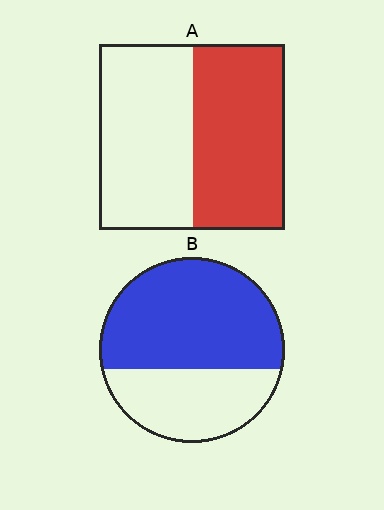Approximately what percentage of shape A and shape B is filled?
A is approximately 50% and B is approximately 65%.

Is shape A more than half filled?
Roughly half.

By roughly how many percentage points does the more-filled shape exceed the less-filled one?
By roughly 15 percentage points (B over A).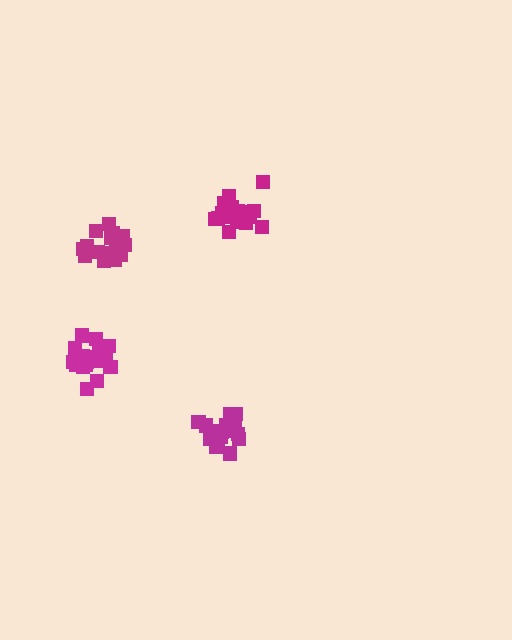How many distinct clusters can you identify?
There are 4 distinct clusters.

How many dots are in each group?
Group 1: 18 dots, Group 2: 18 dots, Group 3: 20 dots, Group 4: 19 dots (75 total).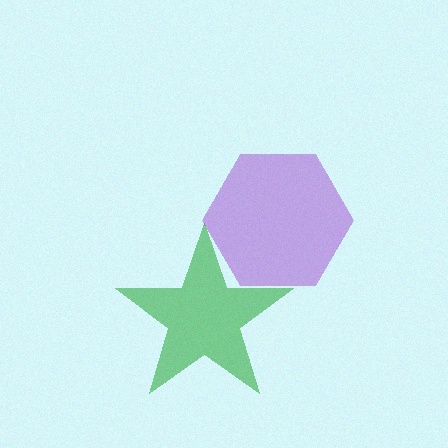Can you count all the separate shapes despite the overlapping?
Yes, there are 2 separate shapes.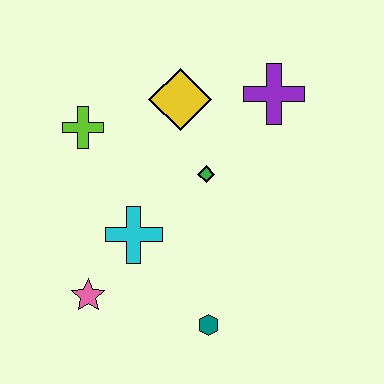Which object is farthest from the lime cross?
The teal hexagon is farthest from the lime cross.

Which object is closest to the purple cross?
The yellow diamond is closest to the purple cross.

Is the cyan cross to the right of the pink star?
Yes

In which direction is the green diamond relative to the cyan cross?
The green diamond is to the right of the cyan cross.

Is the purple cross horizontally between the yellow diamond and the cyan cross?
No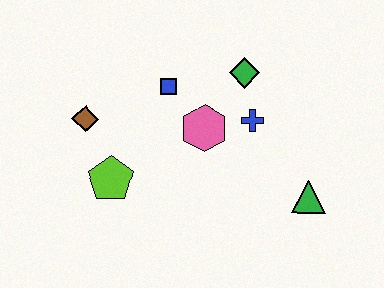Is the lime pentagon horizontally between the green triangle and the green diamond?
No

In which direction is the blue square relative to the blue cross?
The blue square is to the left of the blue cross.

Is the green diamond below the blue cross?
No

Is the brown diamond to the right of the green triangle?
No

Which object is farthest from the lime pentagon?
The green triangle is farthest from the lime pentagon.